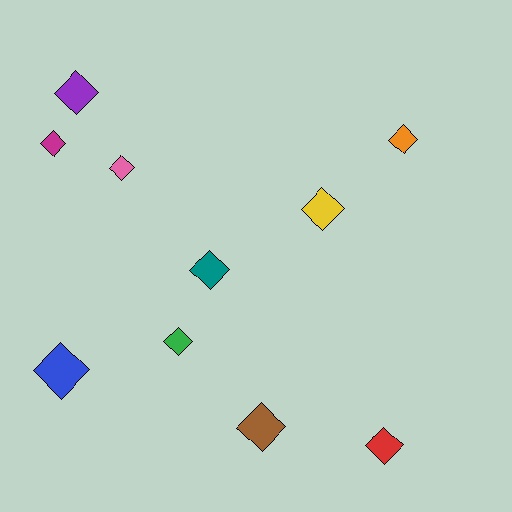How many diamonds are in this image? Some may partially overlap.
There are 10 diamonds.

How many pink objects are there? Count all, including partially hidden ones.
There is 1 pink object.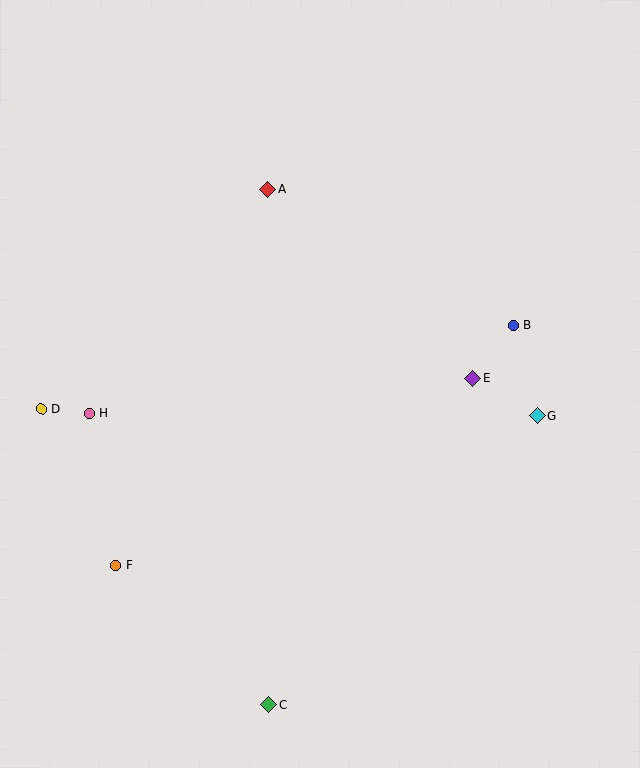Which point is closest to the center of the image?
Point E at (473, 379) is closest to the center.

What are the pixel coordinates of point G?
Point G is at (537, 416).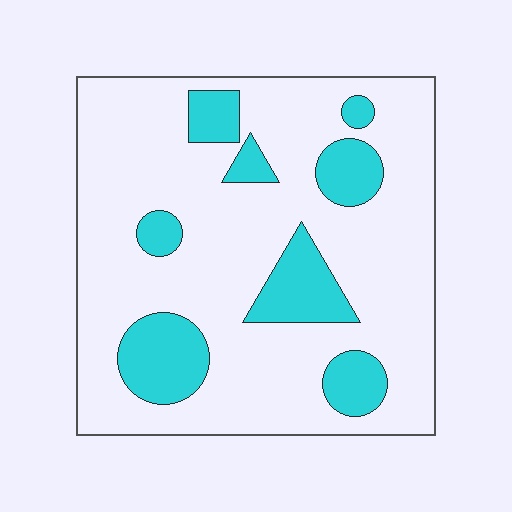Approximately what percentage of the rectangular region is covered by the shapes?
Approximately 20%.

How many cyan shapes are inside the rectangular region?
8.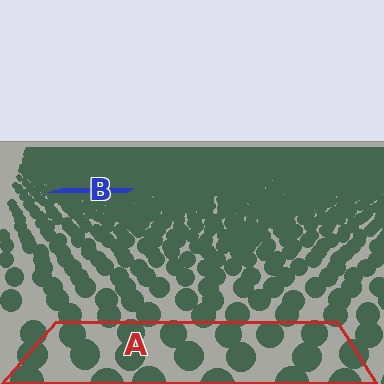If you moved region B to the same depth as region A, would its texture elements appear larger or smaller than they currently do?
They would appear larger. At a closer depth, the same texture elements are projected at a bigger on-screen size.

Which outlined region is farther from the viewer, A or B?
Region B is farther from the viewer — the texture elements inside it appear smaller and more densely packed.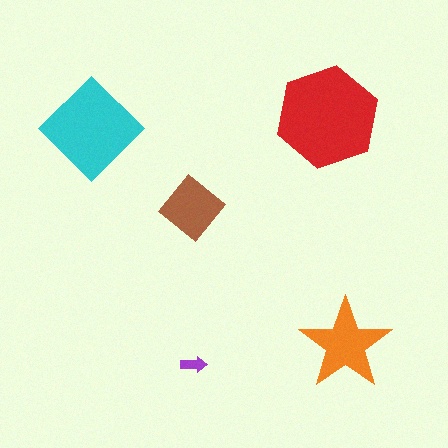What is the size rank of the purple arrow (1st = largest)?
5th.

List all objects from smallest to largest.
The purple arrow, the brown diamond, the orange star, the cyan diamond, the red hexagon.